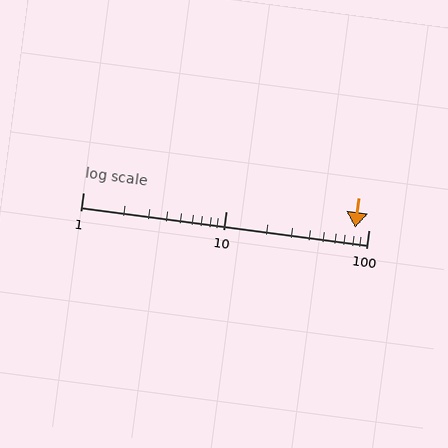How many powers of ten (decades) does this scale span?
The scale spans 2 decades, from 1 to 100.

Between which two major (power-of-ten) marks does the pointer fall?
The pointer is between 10 and 100.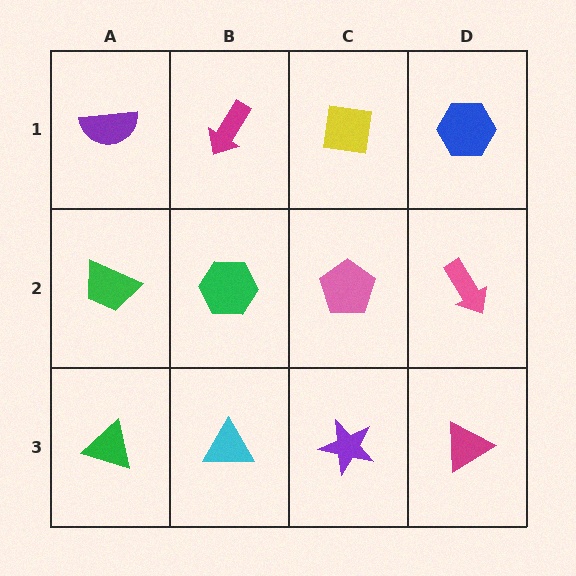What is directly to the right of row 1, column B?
A yellow square.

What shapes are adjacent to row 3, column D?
A pink arrow (row 2, column D), a purple star (row 3, column C).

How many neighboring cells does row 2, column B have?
4.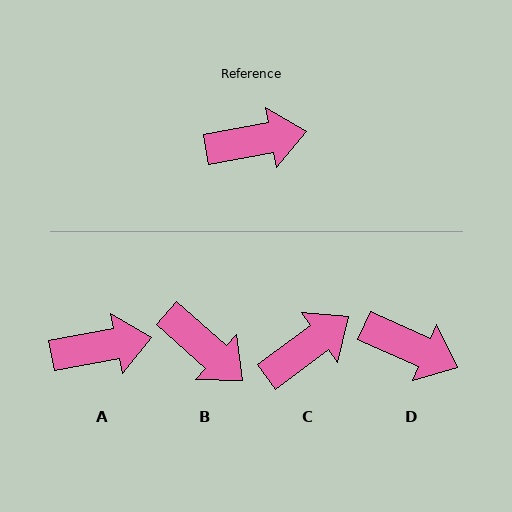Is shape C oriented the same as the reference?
No, it is off by about 26 degrees.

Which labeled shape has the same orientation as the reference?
A.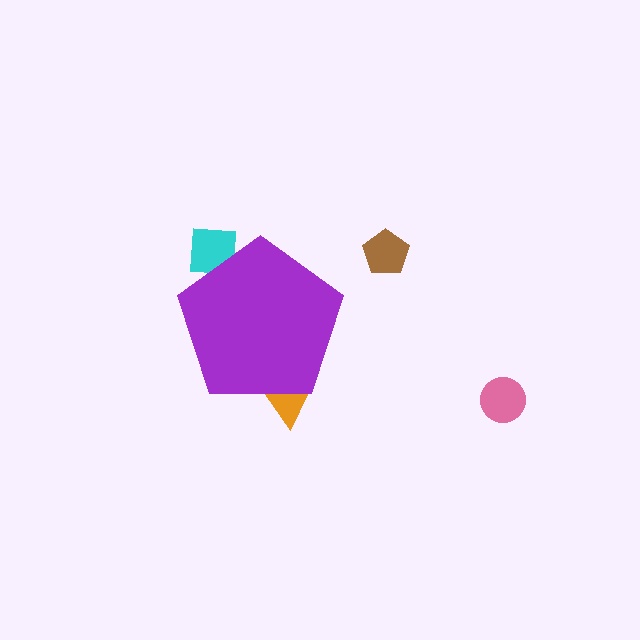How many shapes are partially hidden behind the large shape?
2 shapes are partially hidden.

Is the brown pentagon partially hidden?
No, the brown pentagon is fully visible.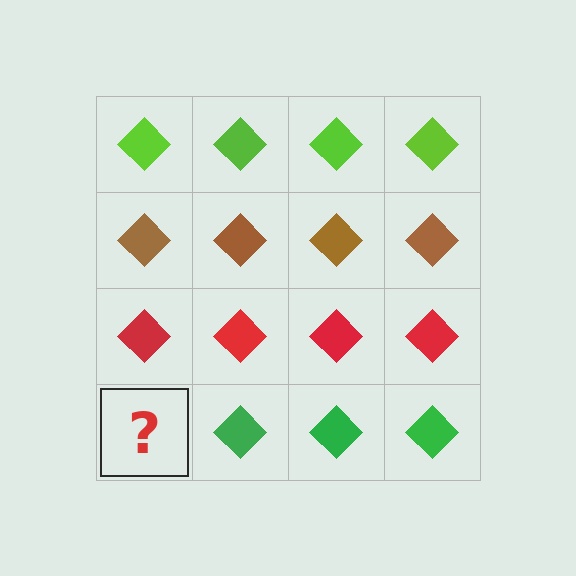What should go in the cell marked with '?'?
The missing cell should contain a green diamond.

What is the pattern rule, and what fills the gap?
The rule is that each row has a consistent color. The gap should be filled with a green diamond.